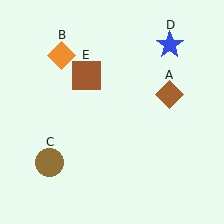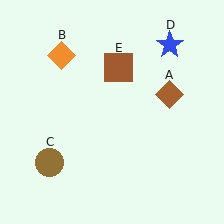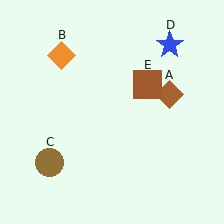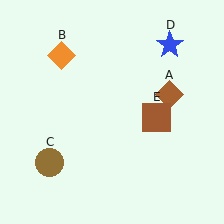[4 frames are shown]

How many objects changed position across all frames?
1 object changed position: brown square (object E).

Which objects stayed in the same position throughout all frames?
Brown diamond (object A) and orange diamond (object B) and brown circle (object C) and blue star (object D) remained stationary.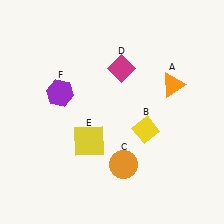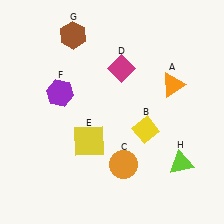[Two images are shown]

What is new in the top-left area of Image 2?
A brown hexagon (G) was added in the top-left area of Image 2.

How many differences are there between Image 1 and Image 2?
There are 2 differences between the two images.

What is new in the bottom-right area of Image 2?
A lime triangle (H) was added in the bottom-right area of Image 2.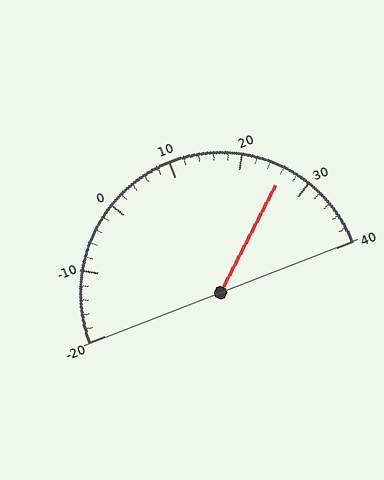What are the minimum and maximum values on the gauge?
The gauge ranges from -20 to 40.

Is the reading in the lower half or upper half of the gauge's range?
The reading is in the upper half of the range (-20 to 40).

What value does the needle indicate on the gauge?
The needle indicates approximately 26.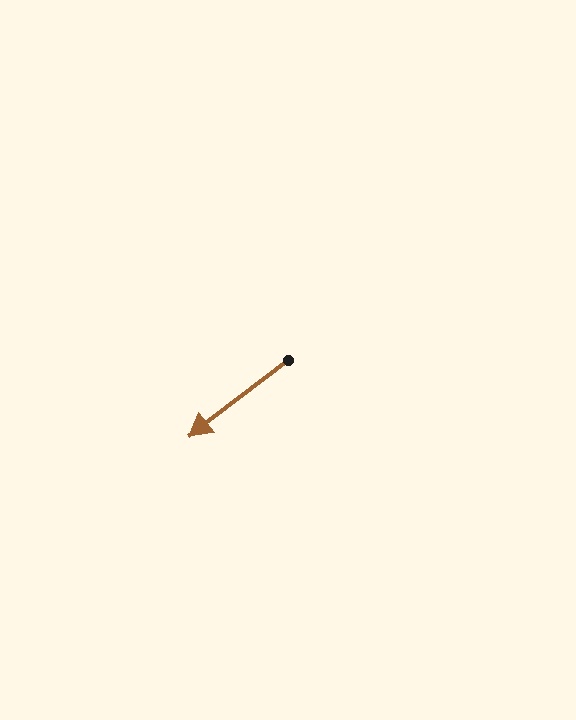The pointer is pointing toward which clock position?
Roughly 8 o'clock.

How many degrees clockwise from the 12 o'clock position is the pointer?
Approximately 232 degrees.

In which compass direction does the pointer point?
Southwest.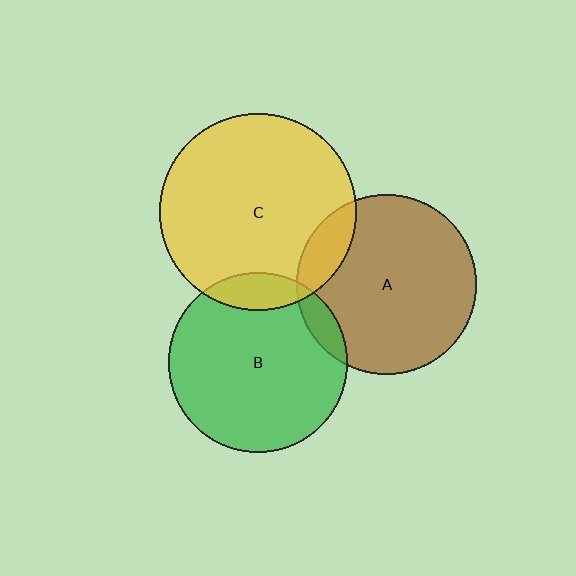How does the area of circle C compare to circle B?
Approximately 1.2 times.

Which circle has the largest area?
Circle C (yellow).